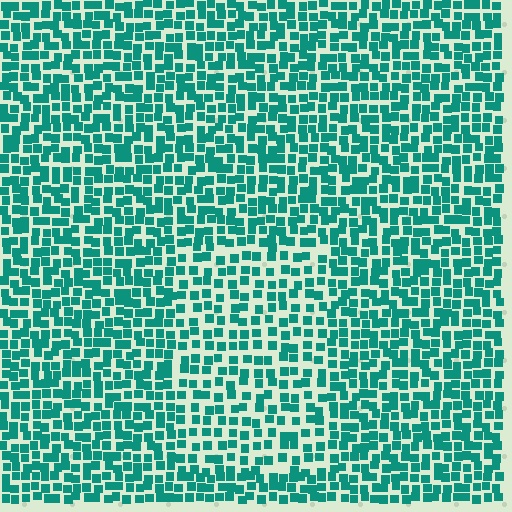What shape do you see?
I see a rectangle.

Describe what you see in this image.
The image contains small teal elements arranged at two different densities. A rectangle-shaped region is visible where the elements are less densely packed than the surrounding area.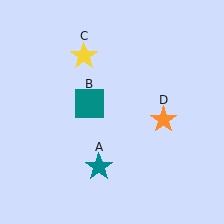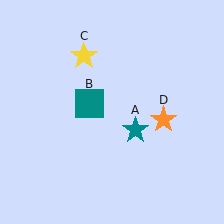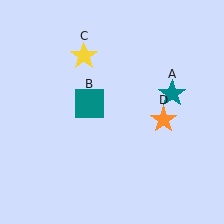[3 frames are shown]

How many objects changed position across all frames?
1 object changed position: teal star (object A).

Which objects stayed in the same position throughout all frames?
Teal square (object B) and yellow star (object C) and orange star (object D) remained stationary.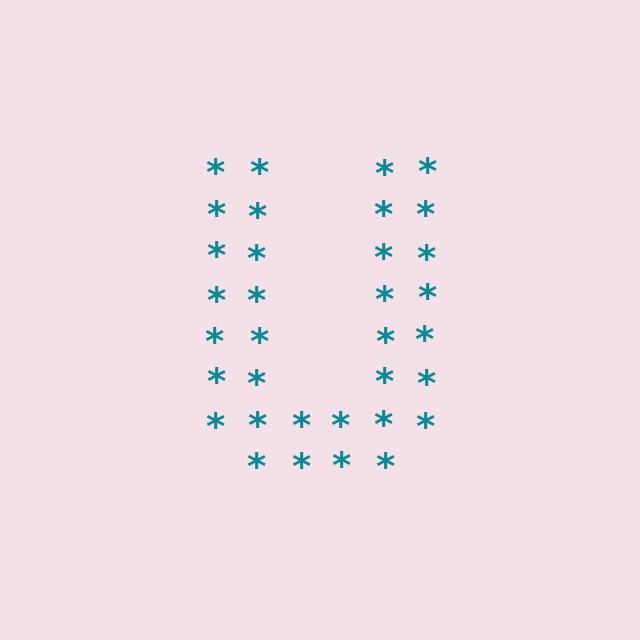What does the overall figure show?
The overall figure shows the letter U.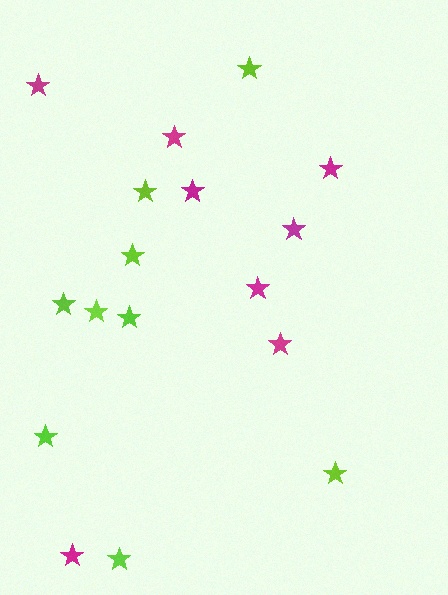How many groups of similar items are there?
There are 2 groups: one group of magenta stars (8) and one group of lime stars (9).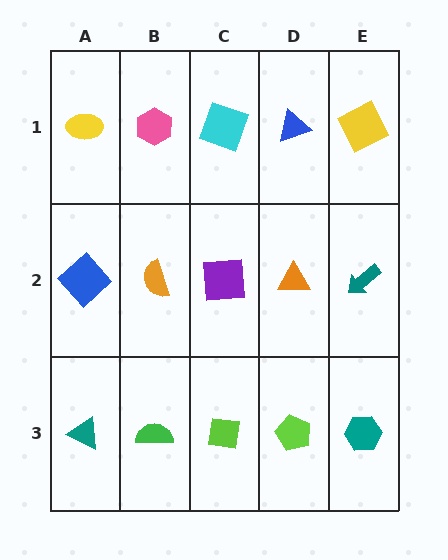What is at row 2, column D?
An orange triangle.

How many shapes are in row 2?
5 shapes.